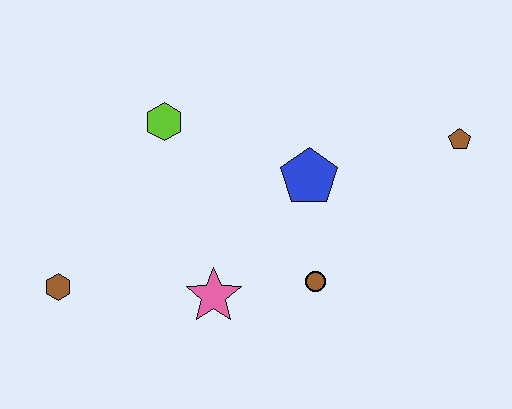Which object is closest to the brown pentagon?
The blue pentagon is closest to the brown pentagon.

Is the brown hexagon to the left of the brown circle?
Yes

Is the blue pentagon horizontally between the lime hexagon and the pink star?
No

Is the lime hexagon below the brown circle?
No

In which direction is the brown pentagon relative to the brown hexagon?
The brown pentagon is to the right of the brown hexagon.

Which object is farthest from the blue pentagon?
The brown hexagon is farthest from the blue pentagon.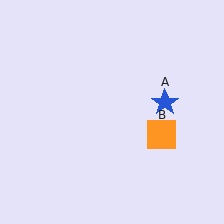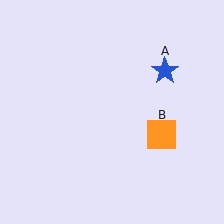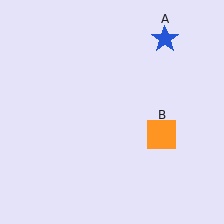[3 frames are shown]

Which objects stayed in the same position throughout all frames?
Orange square (object B) remained stationary.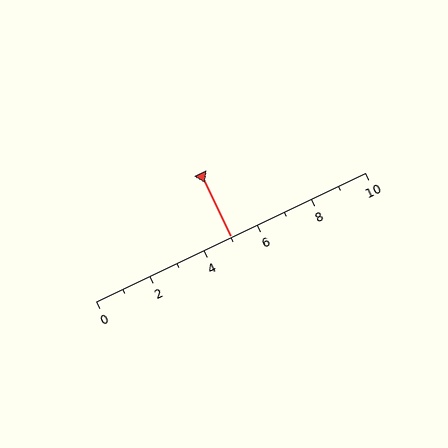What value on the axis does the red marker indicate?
The marker indicates approximately 5.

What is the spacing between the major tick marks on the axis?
The major ticks are spaced 2 apart.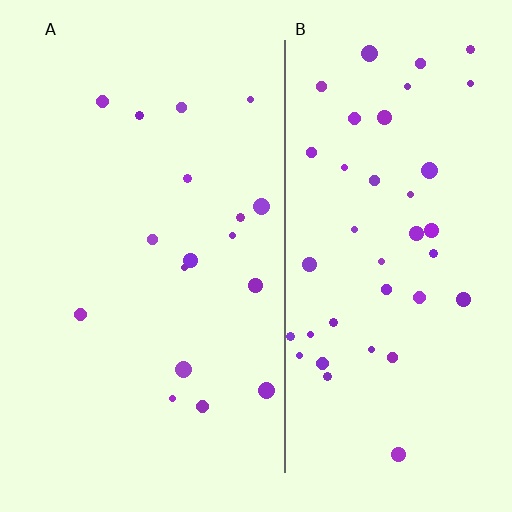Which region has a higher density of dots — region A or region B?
B (the right).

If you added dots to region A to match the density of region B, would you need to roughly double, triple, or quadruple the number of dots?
Approximately double.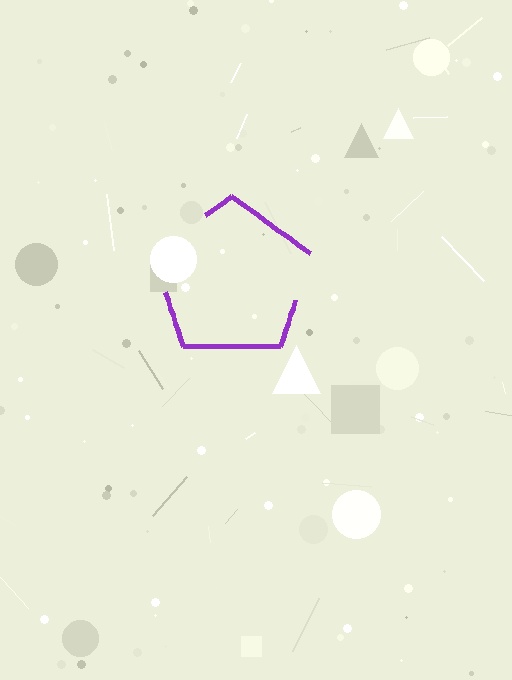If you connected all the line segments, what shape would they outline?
They would outline a pentagon.